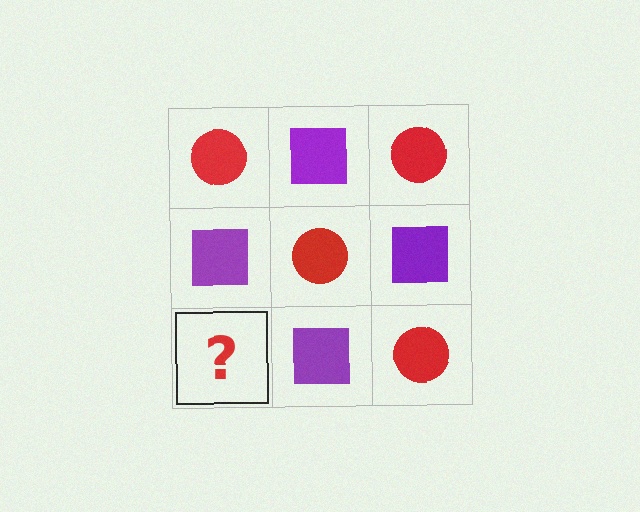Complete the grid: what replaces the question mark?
The question mark should be replaced with a red circle.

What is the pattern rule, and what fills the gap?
The rule is that it alternates red circle and purple square in a checkerboard pattern. The gap should be filled with a red circle.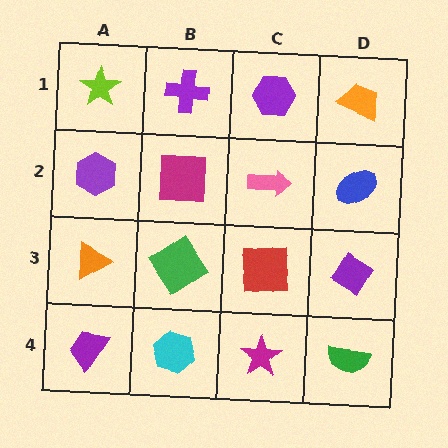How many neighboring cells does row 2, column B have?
4.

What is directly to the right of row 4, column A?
A cyan hexagon.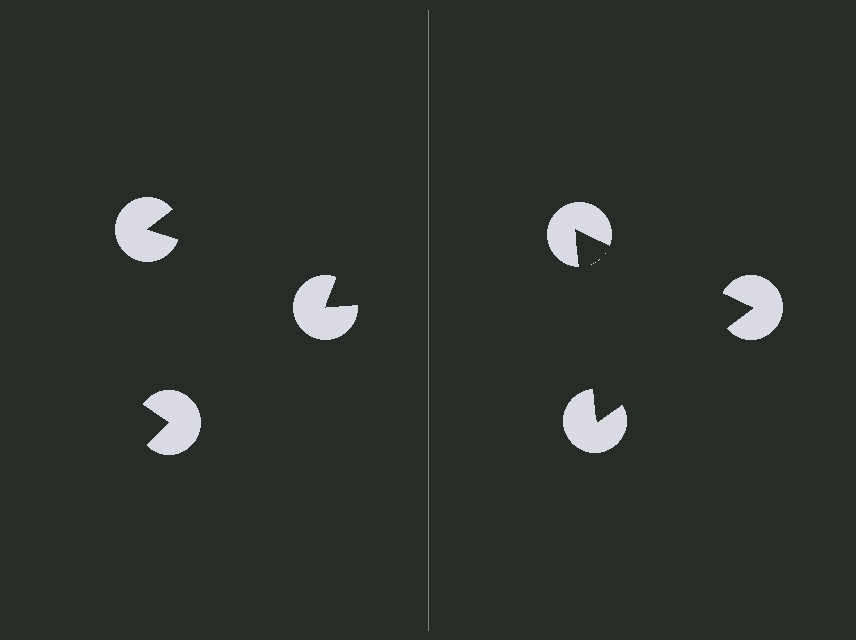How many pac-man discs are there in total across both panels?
6 — 3 on each side.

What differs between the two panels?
The pac-man discs are positioned identically on both sides; only the wedge orientations differ. On the right they align to a triangle; on the left they are misaligned.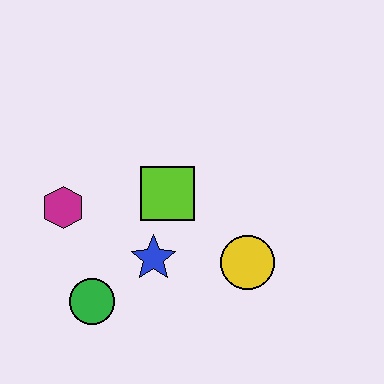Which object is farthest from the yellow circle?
The magenta hexagon is farthest from the yellow circle.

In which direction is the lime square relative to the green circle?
The lime square is above the green circle.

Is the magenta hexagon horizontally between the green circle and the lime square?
No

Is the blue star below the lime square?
Yes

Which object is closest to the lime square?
The blue star is closest to the lime square.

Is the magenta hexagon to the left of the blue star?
Yes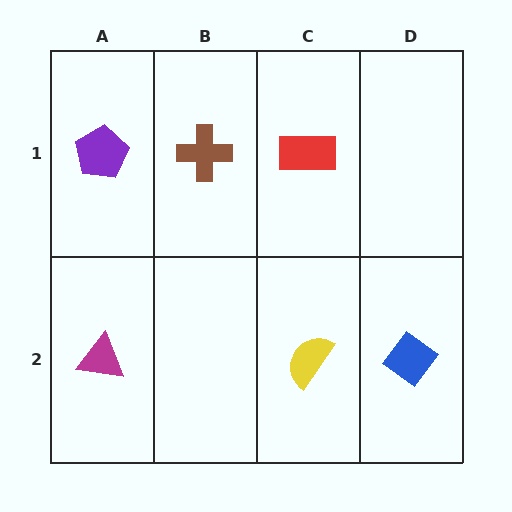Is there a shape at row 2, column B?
No, that cell is empty.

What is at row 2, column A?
A magenta triangle.